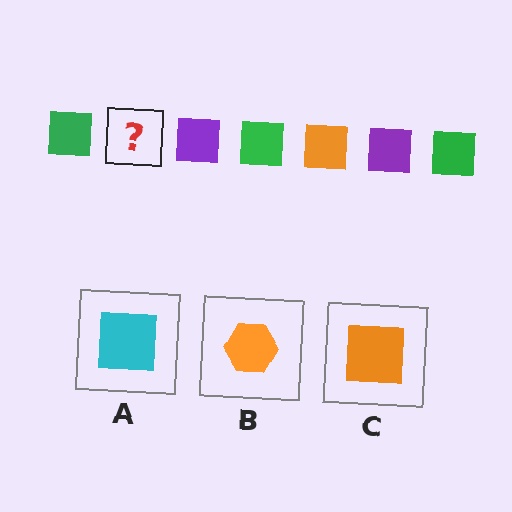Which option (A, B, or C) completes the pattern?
C.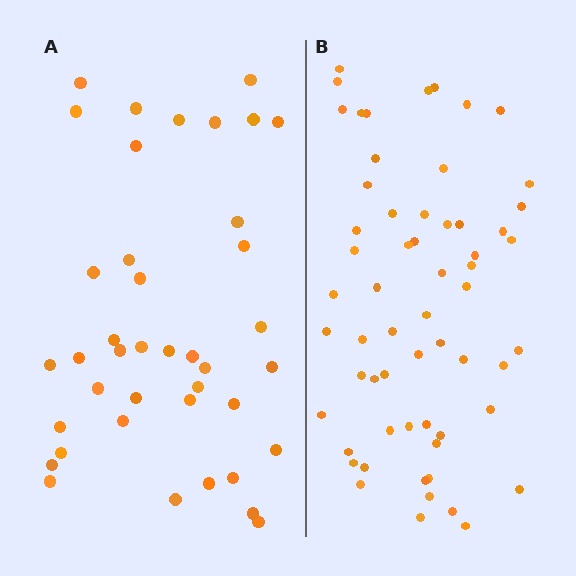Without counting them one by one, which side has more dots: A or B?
Region B (the right region) has more dots.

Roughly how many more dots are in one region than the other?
Region B has approximately 20 more dots than region A.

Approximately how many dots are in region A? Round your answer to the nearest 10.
About 40 dots.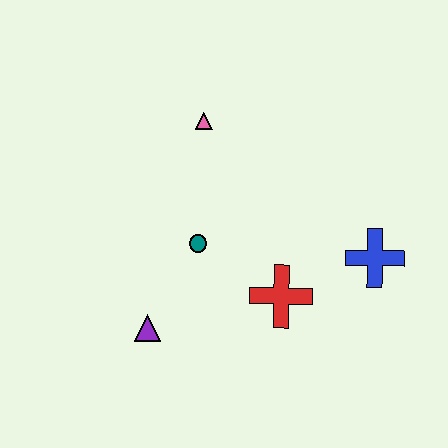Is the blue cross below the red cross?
No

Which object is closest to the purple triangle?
The teal circle is closest to the purple triangle.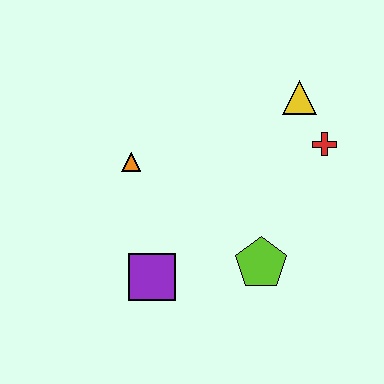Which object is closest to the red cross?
The yellow triangle is closest to the red cross.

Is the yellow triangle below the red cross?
No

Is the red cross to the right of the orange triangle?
Yes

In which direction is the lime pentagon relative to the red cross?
The lime pentagon is below the red cross.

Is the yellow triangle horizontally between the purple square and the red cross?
Yes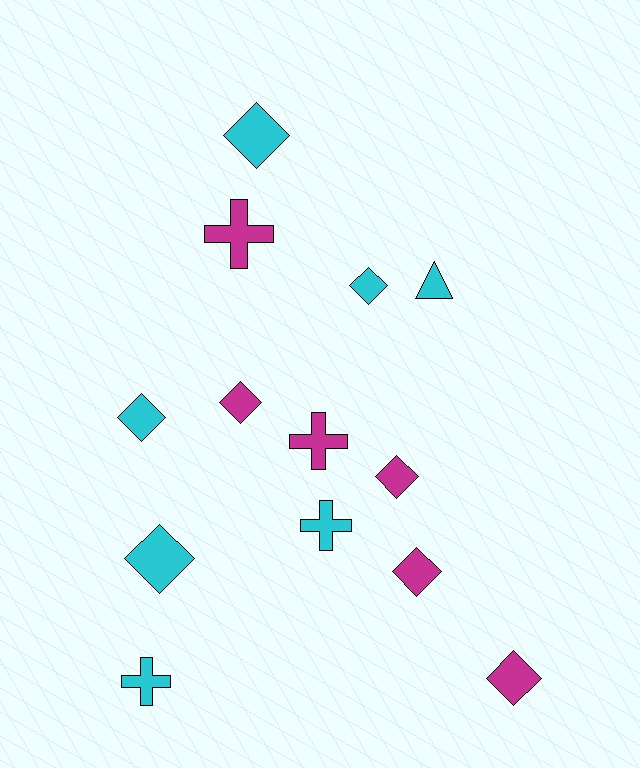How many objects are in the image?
There are 13 objects.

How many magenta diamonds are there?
There are 4 magenta diamonds.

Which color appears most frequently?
Cyan, with 7 objects.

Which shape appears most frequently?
Diamond, with 8 objects.